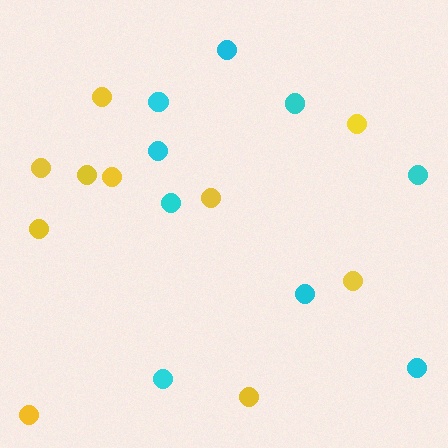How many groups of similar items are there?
There are 2 groups: one group of yellow circles (10) and one group of cyan circles (9).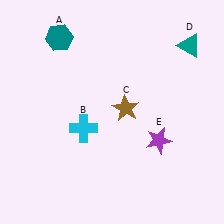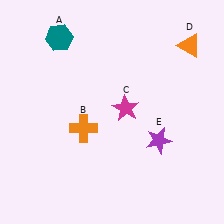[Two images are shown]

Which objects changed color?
B changed from cyan to orange. C changed from brown to magenta. D changed from teal to orange.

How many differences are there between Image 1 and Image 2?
There are 3 differences between the two images.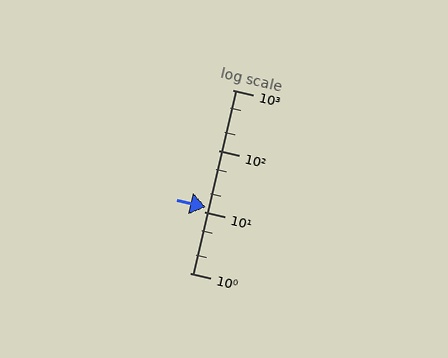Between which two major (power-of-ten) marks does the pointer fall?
The pointer is between 10 and 100.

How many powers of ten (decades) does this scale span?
The scale spans 3 decades, from 1 to 1000.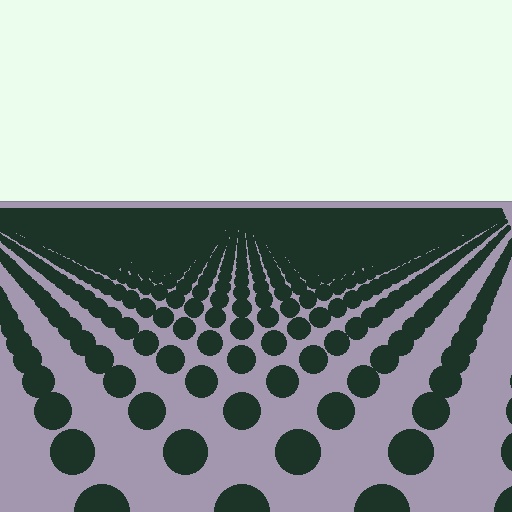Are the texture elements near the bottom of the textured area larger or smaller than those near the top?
Larger. Near the bottom, elements are closer to the viewer and appear at a bigger on-screen size.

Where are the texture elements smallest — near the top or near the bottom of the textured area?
Near the top.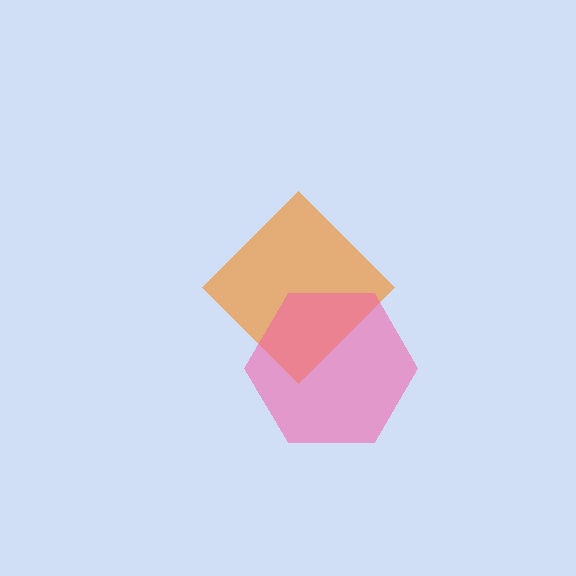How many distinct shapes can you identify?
There are 2 distinct shapes: an orange diamond, a pink hexagon.